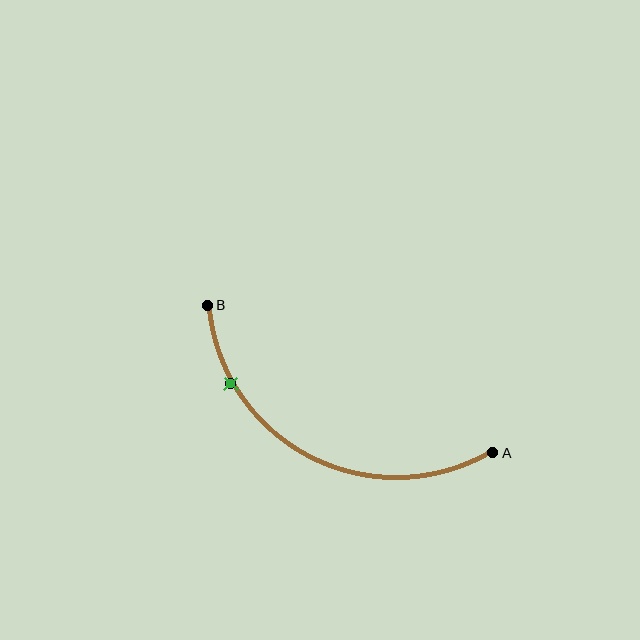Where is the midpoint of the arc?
The arc midpoint is the point on the curve farthest from the straight line joining A and B. It sits below that line.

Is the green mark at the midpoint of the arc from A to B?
No. The green mark lies on the arc but is closer to endpoint B. The arc midpoint would be at the point on the curve equidistant along the arc from both A and B.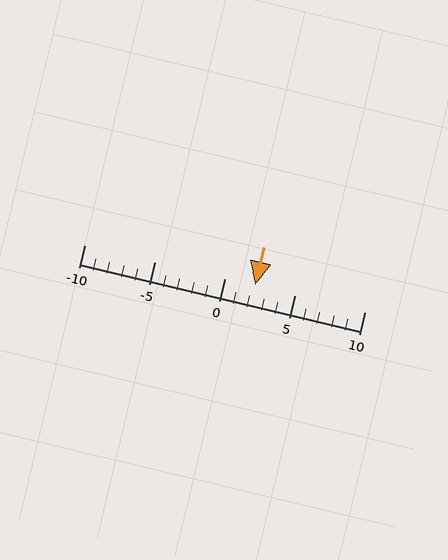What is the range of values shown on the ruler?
The ruler shows values from -10 to 10.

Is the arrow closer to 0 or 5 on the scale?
The arrow is closer to 0.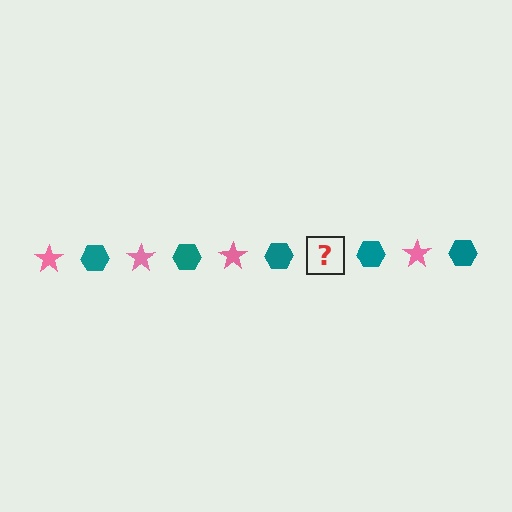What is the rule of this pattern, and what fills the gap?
The rule is that the pattern alternates between pink star and teal hexagon. The gap should be filled with a pink star.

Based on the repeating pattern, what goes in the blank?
The blank should be a pink star.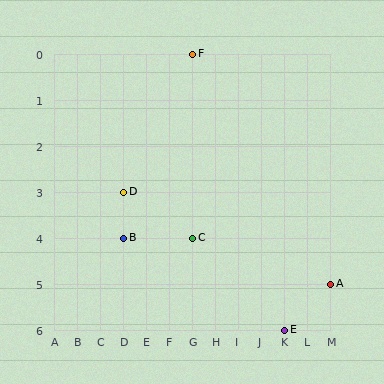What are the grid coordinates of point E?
Point E is at grid coordinates (K, 6).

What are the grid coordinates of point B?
Point B is at grid coordinates (D, 4).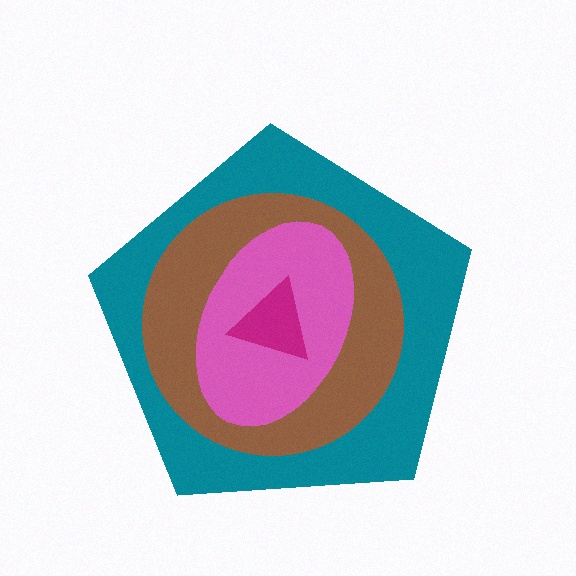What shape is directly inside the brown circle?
The pink ellipse.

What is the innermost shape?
The magenta triangle.